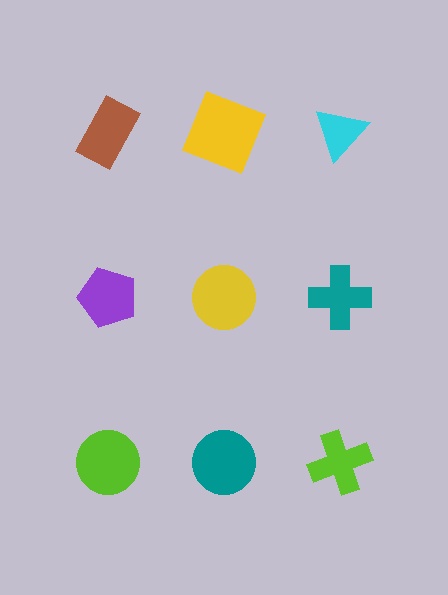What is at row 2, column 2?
A yellow circle.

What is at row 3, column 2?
A teal circle.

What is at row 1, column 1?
A brown rectangle.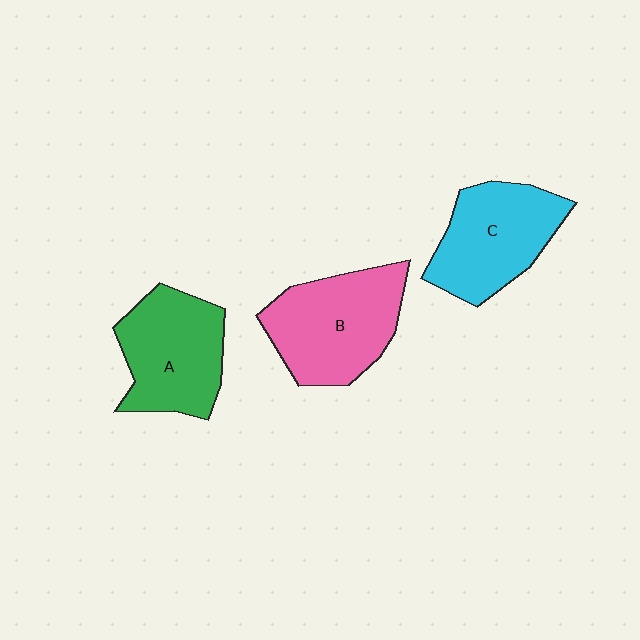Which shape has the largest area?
Shape B (pink).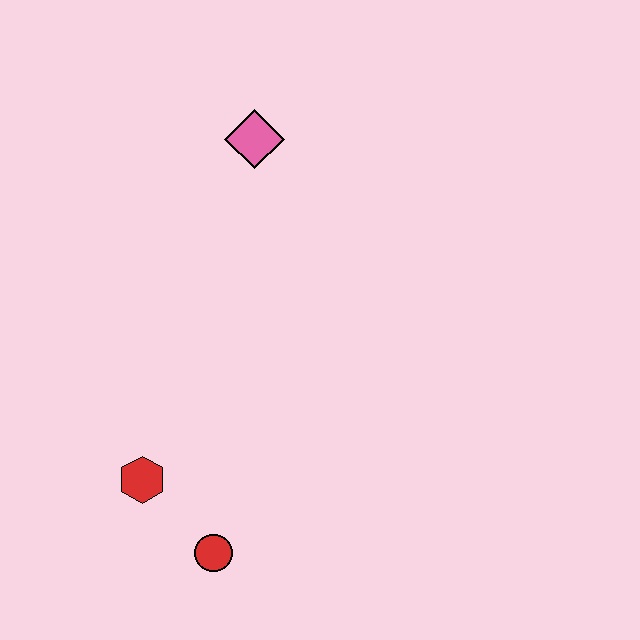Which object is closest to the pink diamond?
The red hexagon is closest to the pink diamond.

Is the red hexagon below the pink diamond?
Yes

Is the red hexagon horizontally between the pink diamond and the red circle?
No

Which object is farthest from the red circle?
The pink diamond is farthest from the red circle.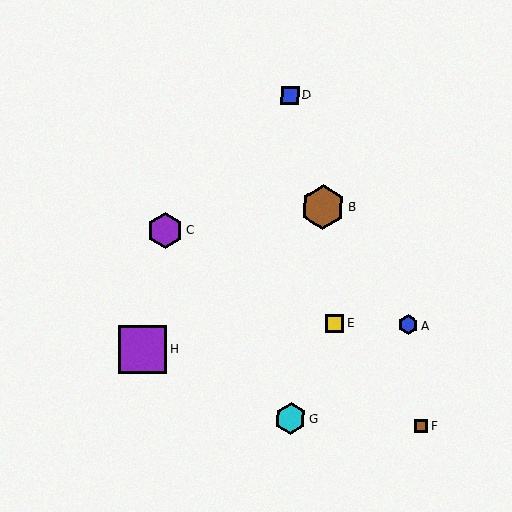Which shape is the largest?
The purple square (labeled H) is the largest.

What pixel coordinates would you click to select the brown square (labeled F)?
Click at (421, 425) to select the brown square F.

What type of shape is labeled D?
Shape D is a blue square.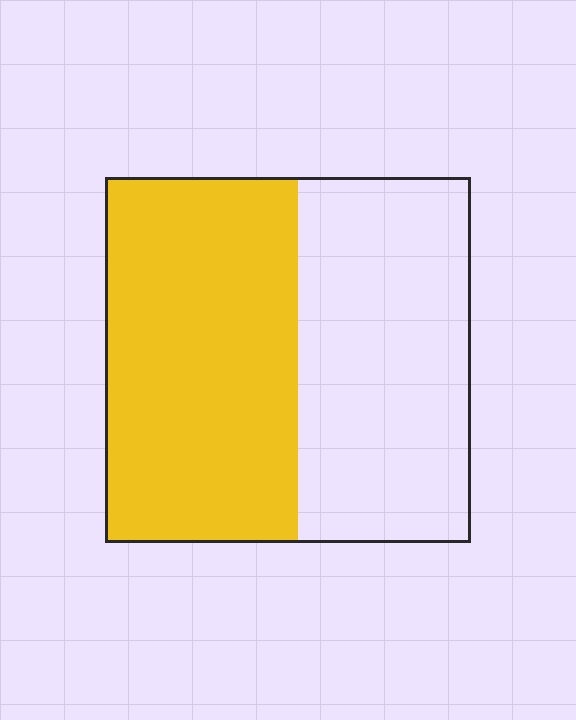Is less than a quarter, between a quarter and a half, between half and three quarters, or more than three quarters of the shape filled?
Between half and three quarters.